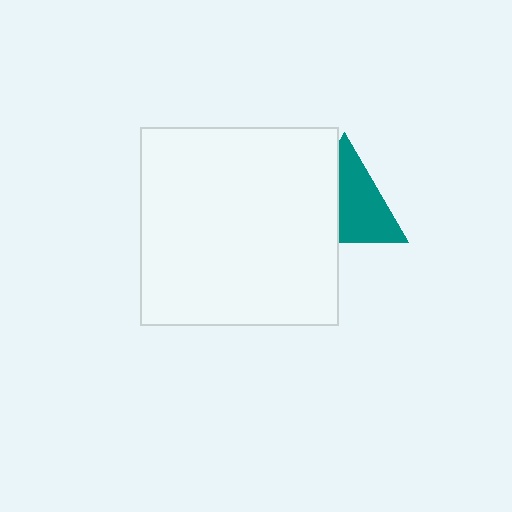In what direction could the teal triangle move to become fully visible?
The teal triangle could move right. That would shift it out from behind the white square entirely.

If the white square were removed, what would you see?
You would see the complete teal triangle.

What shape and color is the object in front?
The object in front is a white square.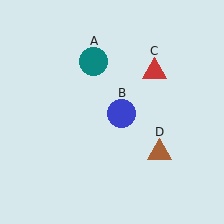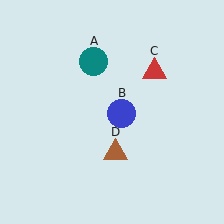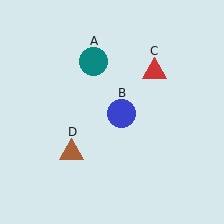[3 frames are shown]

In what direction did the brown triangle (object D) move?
The brown triangle (object D) moved left.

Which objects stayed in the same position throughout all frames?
Teal circle (object A) and blue circle (object B) and red triangle (object C) remained stationary.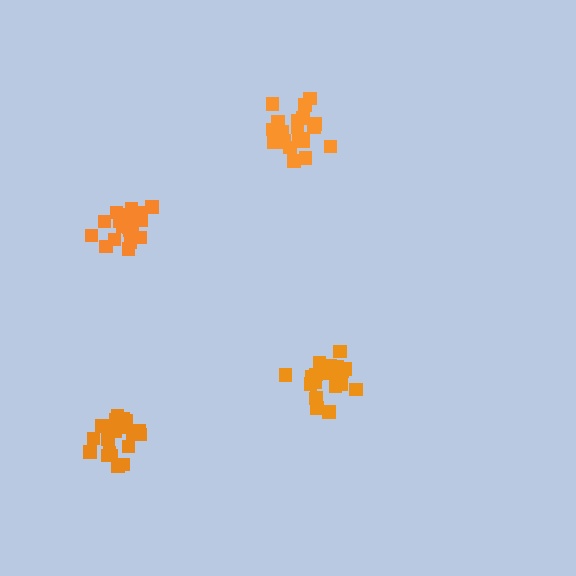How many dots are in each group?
Group 1: 21 dots, Group 2: 20 dots, Group 3: 21 dots, Group 4: 21 dots (83 total).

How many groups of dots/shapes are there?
There are 4 groups.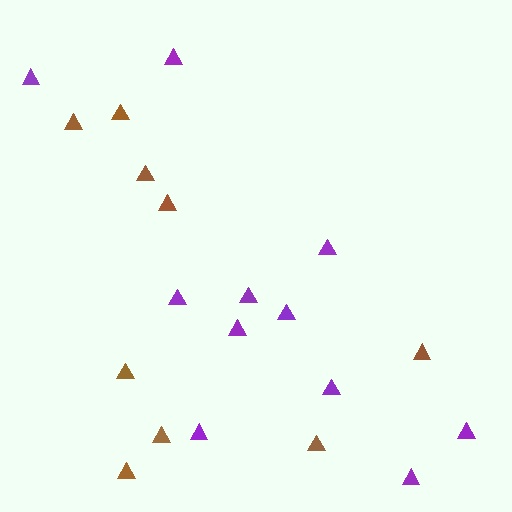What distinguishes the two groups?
There are 2 groups: one group of brown triangles (9) and one group of purple triangles (11).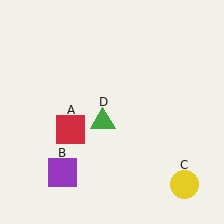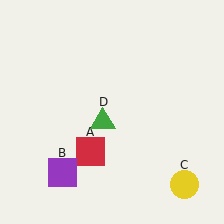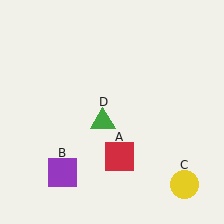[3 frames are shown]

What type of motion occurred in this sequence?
The red square (object A) rotated counterclockwise around the center of the scene.